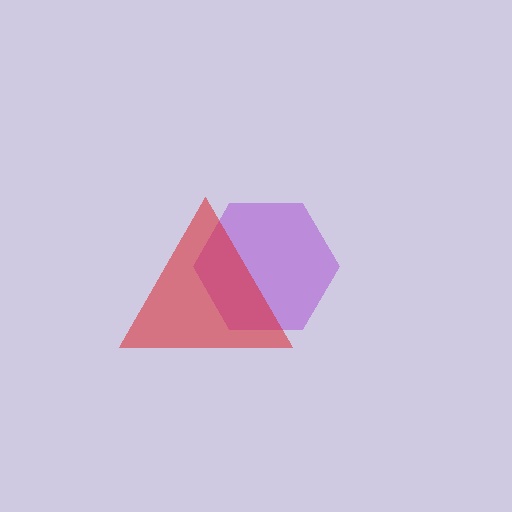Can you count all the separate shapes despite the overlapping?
Yes, there are 2 separate shapes.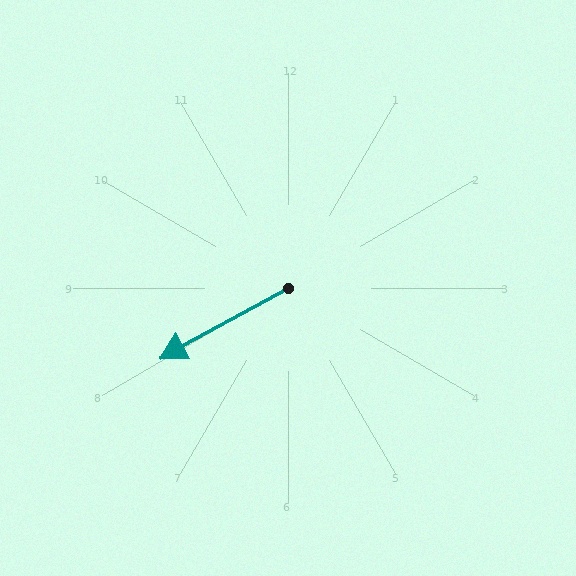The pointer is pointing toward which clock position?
Roughly 8 o'clock.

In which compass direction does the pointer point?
Southwest.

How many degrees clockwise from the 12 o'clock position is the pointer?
Approximately 241 degrees.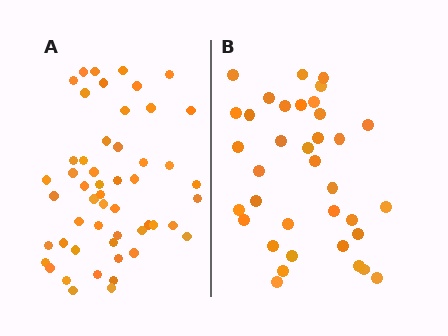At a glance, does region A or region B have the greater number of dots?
Region A (the left region) has more dots.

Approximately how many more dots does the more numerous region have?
Region A has approximately 15 more dots than region B.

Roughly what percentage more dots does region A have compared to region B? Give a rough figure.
About 45% more.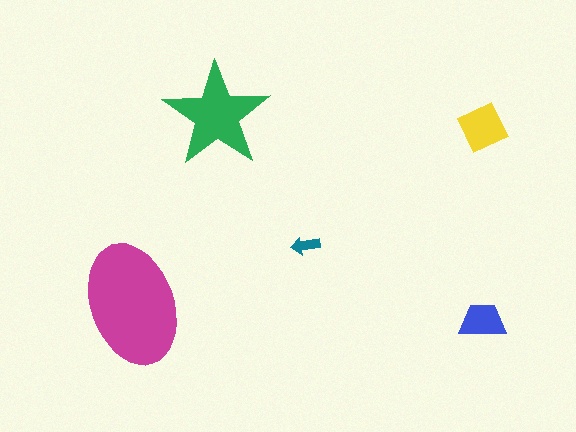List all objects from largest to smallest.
The magenta ellipse, the green star, the yellow square, the blue trapezoid, the teal arrow.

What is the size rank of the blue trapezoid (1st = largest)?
4th.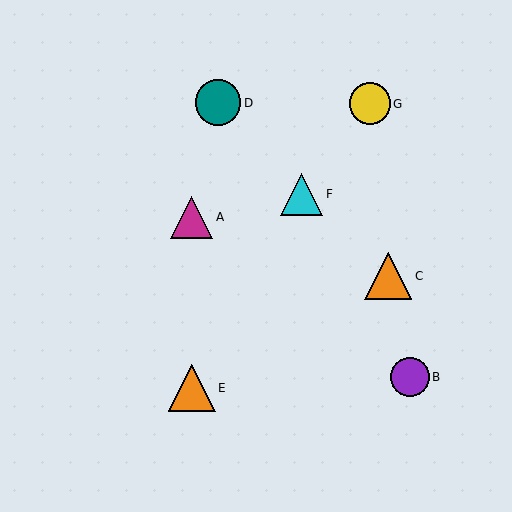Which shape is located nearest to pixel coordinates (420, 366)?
The purple circle (labeled B) at (410, 377) is nearest to that location.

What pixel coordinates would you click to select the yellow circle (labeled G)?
Click at (370, 104) to select the yellow circle G.